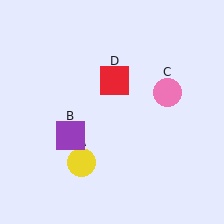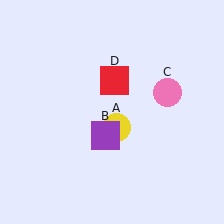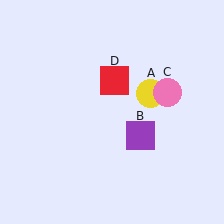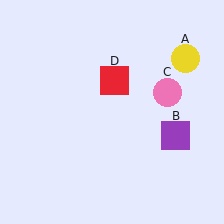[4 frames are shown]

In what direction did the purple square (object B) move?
The purple square (object B) moved right.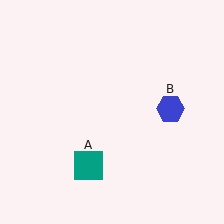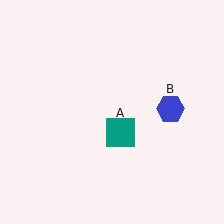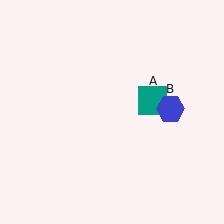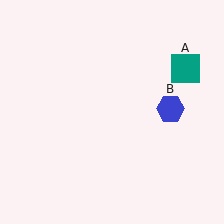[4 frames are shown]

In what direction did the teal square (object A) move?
The teal square (object A) moved up and to the right.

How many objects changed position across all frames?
1 object changed position: teal square (object A).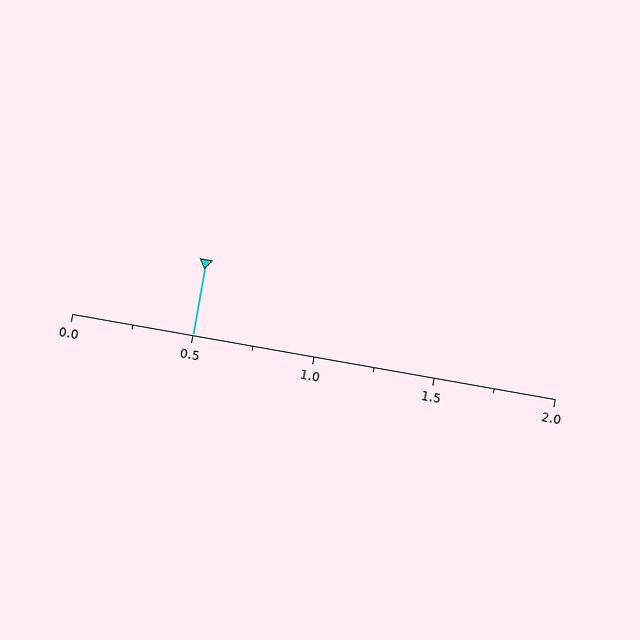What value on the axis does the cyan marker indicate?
The marker indicates approximately 0.5.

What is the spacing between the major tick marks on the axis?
The major ticks are spaced 0.5 apart.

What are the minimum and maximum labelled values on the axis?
The axis runs from 0.0 to 2.0.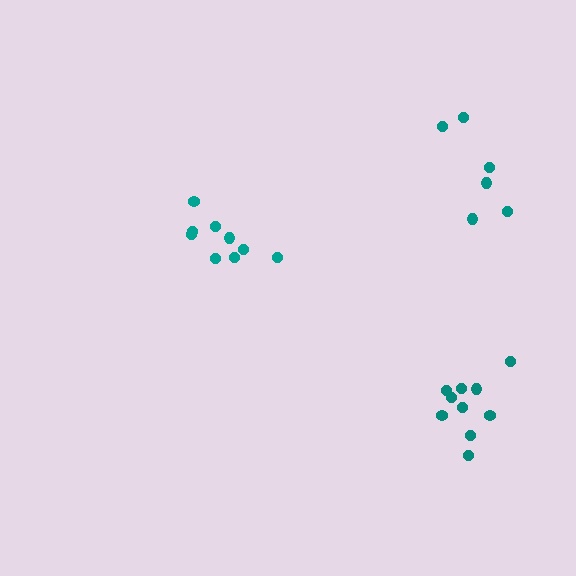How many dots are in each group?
Group 1: 9 dots, Group 2: 6 dots, Group 3: 10 dots (25 total).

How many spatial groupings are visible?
There are 3 spatial groupings.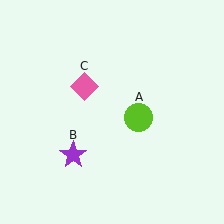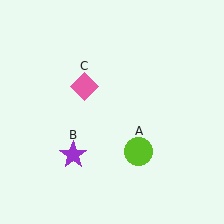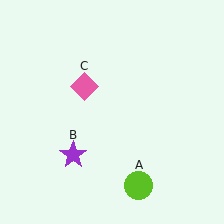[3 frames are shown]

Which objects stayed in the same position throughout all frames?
Purple star (object B) and pink diamond (object C) remained stationary.